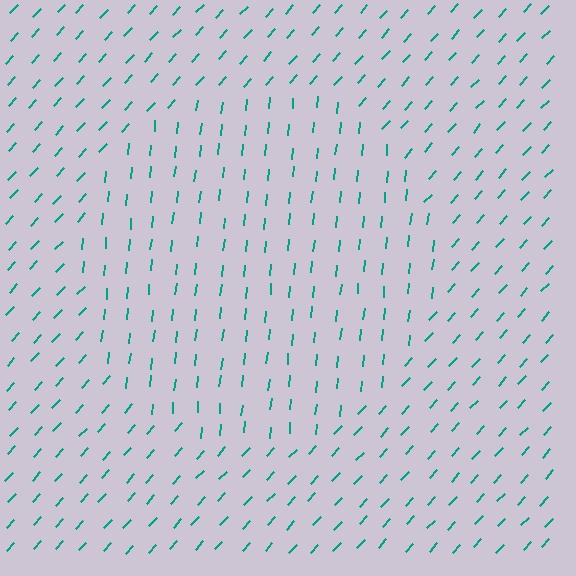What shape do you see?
I see a circle.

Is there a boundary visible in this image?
Yes, there is a texture boundary formed by a change in line orientation.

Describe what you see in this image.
The image is filled with small teal line segments. A circle region in the image has lines oriented differently from the surrounding lines, creating a visible texture boundary.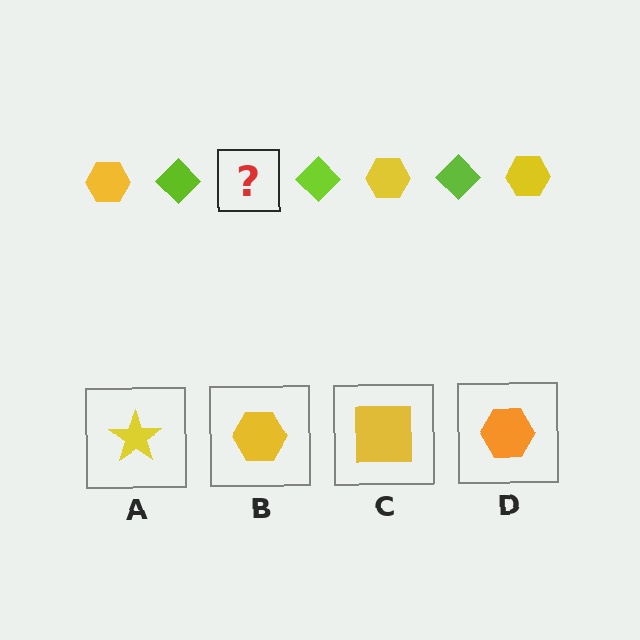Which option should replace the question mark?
Option B.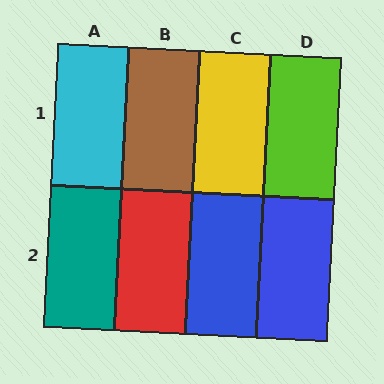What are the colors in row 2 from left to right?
Teal, red, blue, blue.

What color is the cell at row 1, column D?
Lime.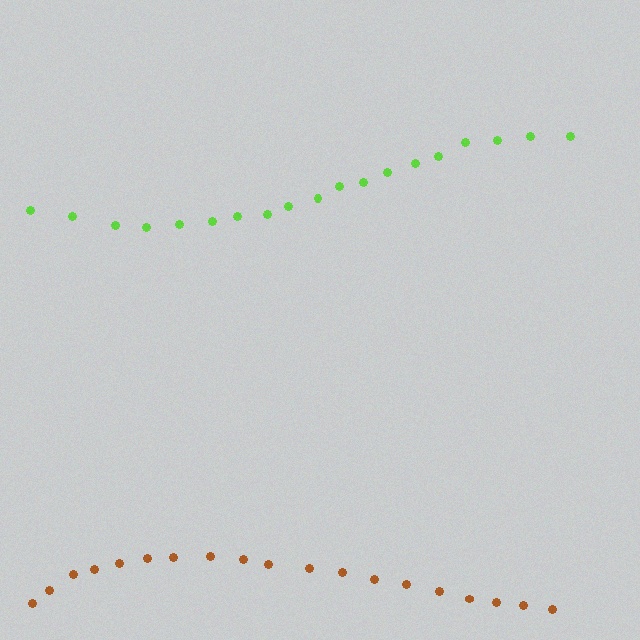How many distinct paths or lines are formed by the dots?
There are 2 distinct paths.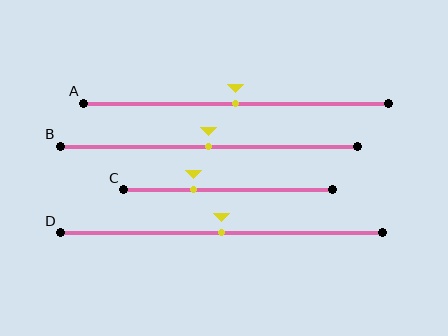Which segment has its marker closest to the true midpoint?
Segment A has its marker closest to the true midpoint.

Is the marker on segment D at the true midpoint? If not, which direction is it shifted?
Yes, the marker on segment D is at the true midpoint.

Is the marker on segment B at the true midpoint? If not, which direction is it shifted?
Yes, the marker on segment B is at the true midpoint.